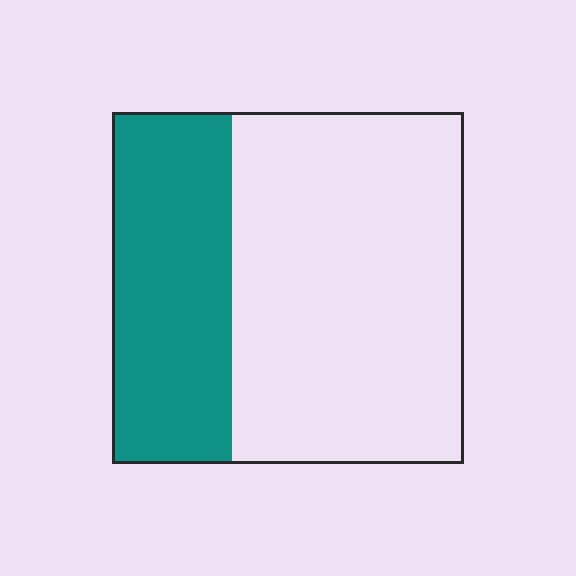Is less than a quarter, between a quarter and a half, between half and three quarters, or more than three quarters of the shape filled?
Between a quarter and a half.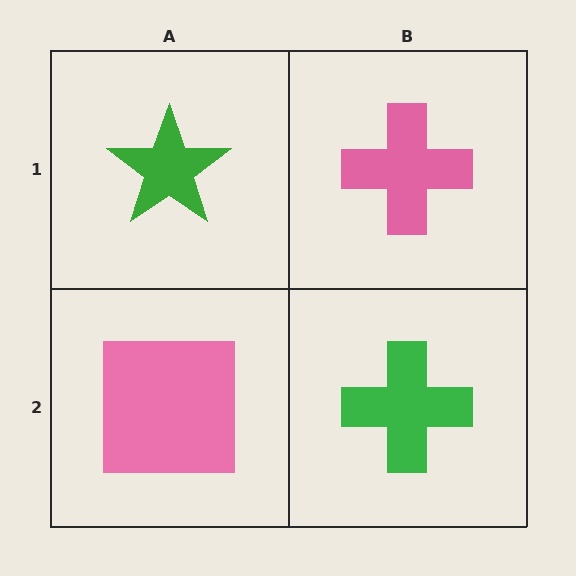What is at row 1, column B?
A pink cross.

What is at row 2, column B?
A green cross.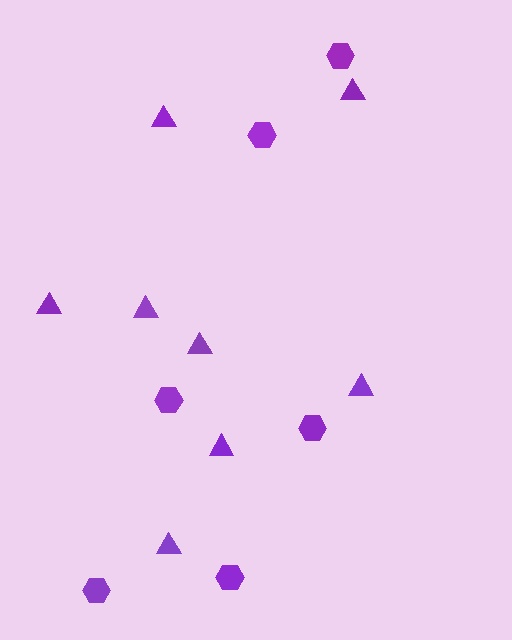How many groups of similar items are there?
There are 2 groups: one group of hexagons (6) and one group of triangles (8).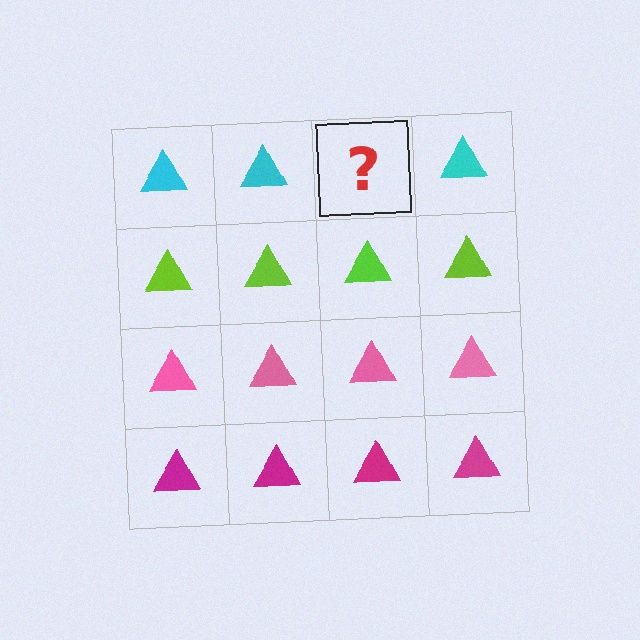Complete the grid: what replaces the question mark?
The question mark should be replaced with a cyan triangle.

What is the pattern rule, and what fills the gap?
The rule is that each row has a consistent color. The gap should be filled with a cyan triangle.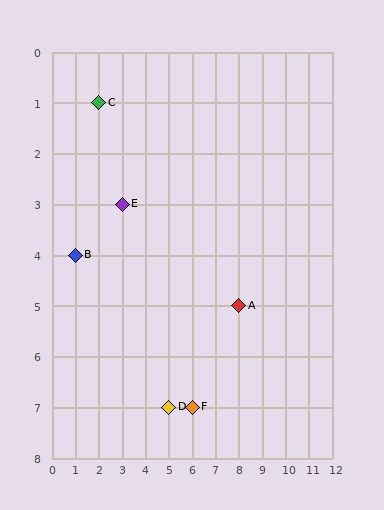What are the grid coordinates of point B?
Point B is at grid coordinates (1, 4).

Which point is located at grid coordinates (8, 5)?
Point A is at (8, 5).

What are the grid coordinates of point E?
Point E is at grid coordinates (3, 3).